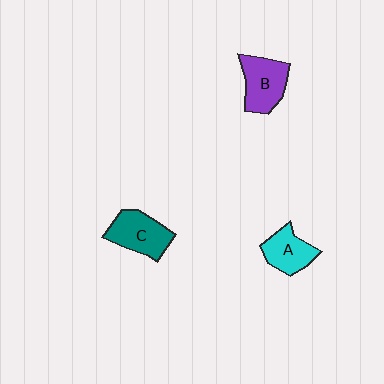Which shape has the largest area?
Shape C (teal).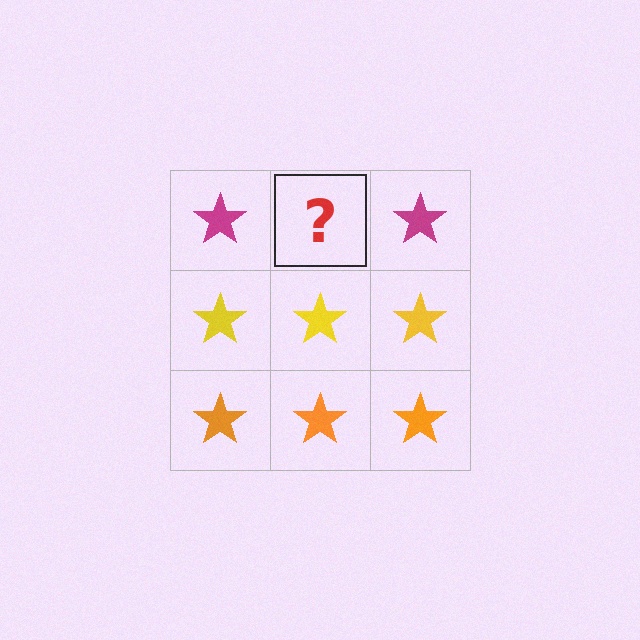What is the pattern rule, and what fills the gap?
The rule is that each row has a consistent color. The gap should be filled with a magenta star.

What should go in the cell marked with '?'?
The missing cell should contain a magenta star.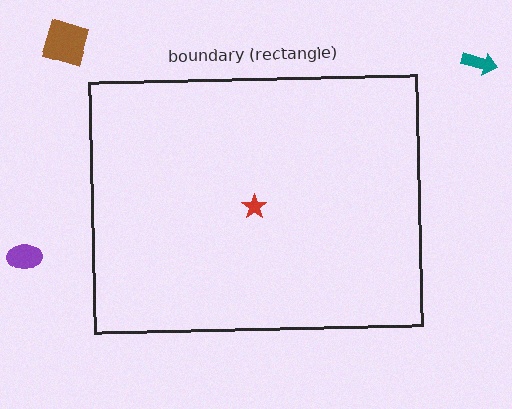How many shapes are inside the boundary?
1 inside, 3 outside.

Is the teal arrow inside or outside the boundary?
Outside.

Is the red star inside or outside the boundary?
Inside.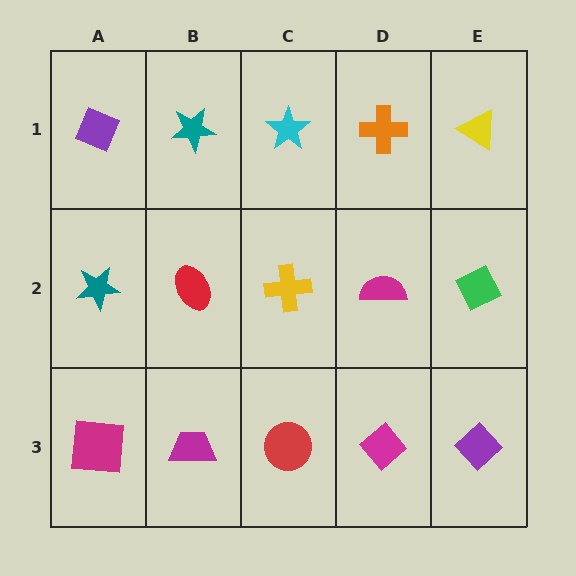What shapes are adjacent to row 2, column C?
A cyan star (row 1, column C), a red circle (row 3, column C), a red ellipse (row 2, column B), a magenta semicircle (row 2, column D).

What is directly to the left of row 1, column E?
An orange cross.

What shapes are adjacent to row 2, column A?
A purple diamond (row 1, column A), a magenta square (row 3, column A), a red ellipse (row 2, column B).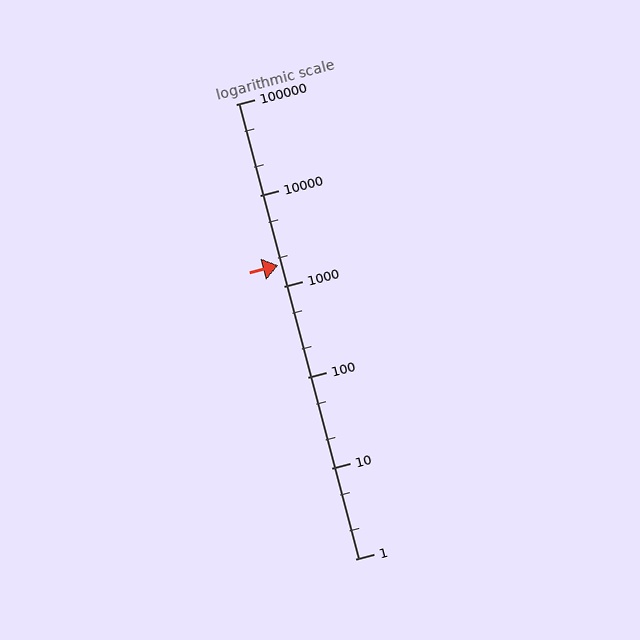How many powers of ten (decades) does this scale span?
The scale spans 5 decades, from 1 to 100000.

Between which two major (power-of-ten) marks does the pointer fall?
The pointer is between 1000 and 10000.